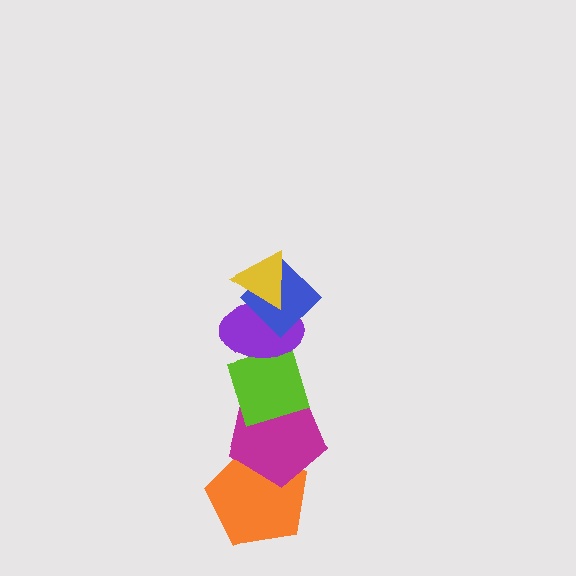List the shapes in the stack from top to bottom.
From top to bottom: the yellow triangle, the blue diamond, the purple ellipse, the lime diamond, the magenta pentagon, the orange pentagon.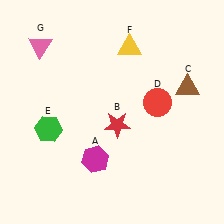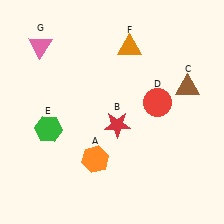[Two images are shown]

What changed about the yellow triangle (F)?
In Image 1, F is yellow. In Image 2, it changed to orange.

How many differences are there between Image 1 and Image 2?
There are 2 differences between the two images.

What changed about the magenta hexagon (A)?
In Image 1, A is magenta. In Image 2, it changed to orange.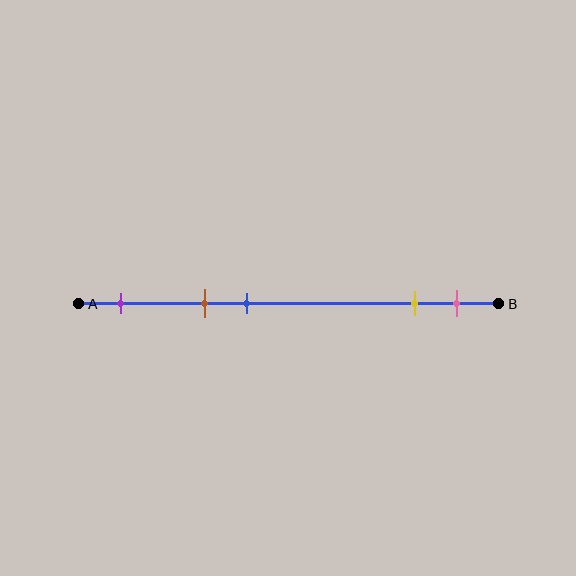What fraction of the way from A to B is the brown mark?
The brown mark is approximately 30% (0.3) of the way from A to B.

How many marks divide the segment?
There are 5 marks dividing the segment.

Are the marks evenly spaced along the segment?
No, the marks are not evenly spaced.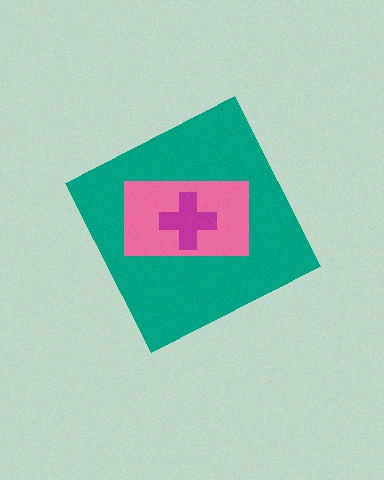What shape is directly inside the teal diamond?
The pink rectangle.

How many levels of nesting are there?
3.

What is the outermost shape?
The teal diamond.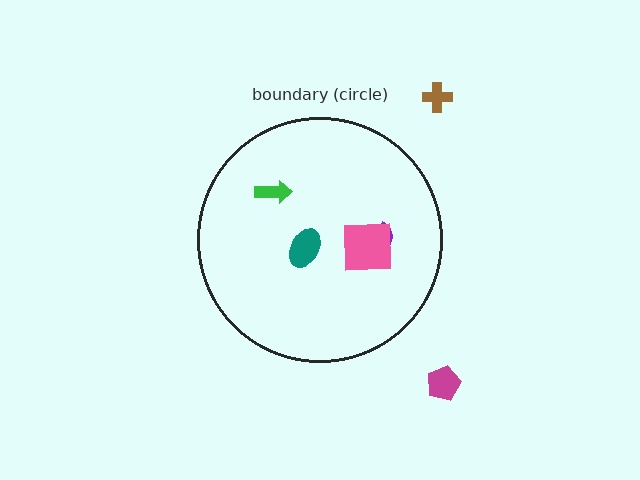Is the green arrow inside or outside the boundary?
Inside.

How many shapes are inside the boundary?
4 inside, 2 outside.